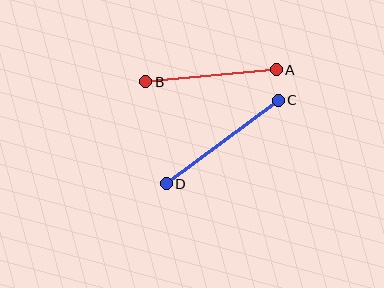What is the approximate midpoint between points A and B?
The midpoint is at approximately (211, 76) pixels.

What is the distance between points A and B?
The distance is approximately 131 pixels.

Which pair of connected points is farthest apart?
Points C and D are farthest apart.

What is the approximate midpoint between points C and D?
The midpoint is at approximately (222, 142) pixels.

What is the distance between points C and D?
The distance is approximately 140 pixels.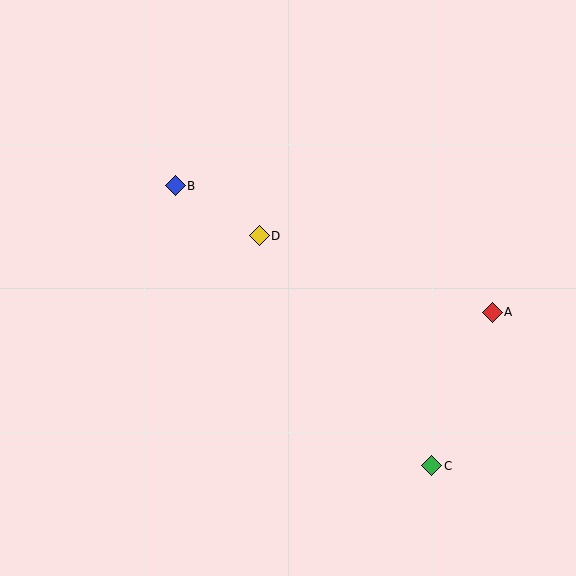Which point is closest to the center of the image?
Point D at (259, 236) is closest to the center.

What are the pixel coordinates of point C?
Point C is at (432, 466).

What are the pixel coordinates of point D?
Point D is at (259, 236).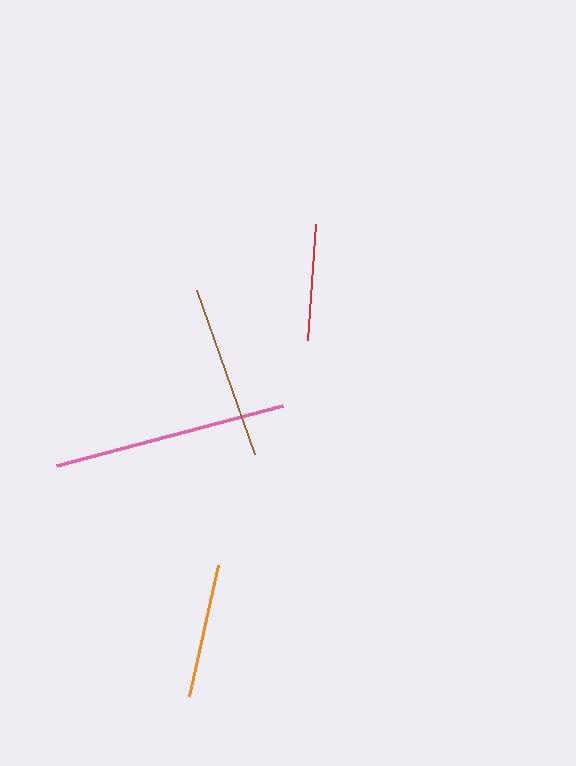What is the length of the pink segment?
The pink segment is approximately 234 pixels long.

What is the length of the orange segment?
The orange segment is approximately 134 pixels long.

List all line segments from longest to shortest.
From longest to shortest: pink, brown, orange, red.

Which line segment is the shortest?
The red line is the shortest at approximately 116 pixels.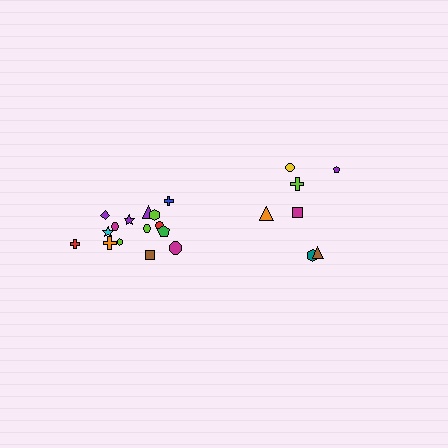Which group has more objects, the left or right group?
The left group.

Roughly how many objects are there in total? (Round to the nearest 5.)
Roughly 20 objects in total.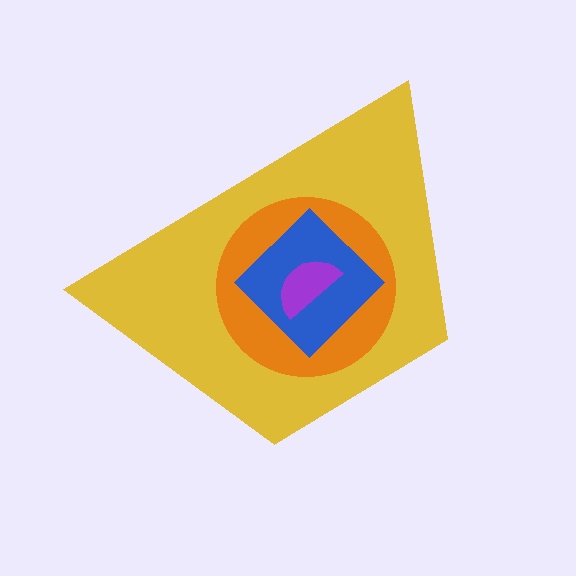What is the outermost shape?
The yellow trapezoid.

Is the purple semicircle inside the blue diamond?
Yes.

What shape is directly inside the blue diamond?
The purple semicircle.